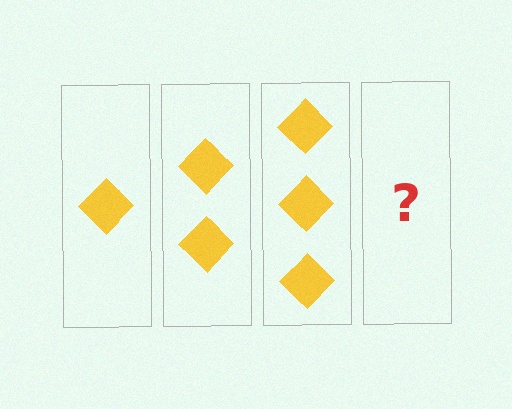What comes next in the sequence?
The next element should be 4 diamonds.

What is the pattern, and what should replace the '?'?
The pattern is that each step adds one more diamond. The '?' should be 4 diamonds.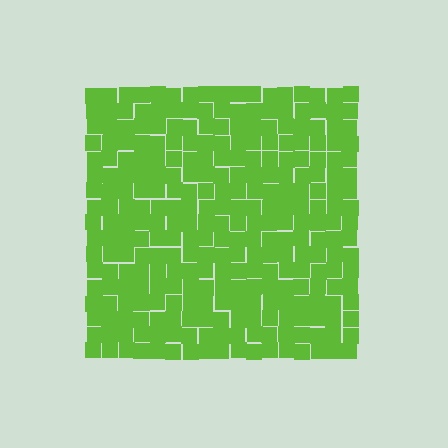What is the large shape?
The large shape is a square.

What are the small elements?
The small elements are squares.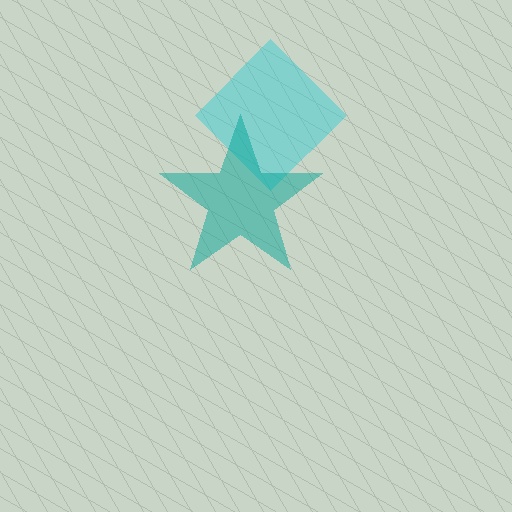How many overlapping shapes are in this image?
There are 2 overlapping shapes in the image.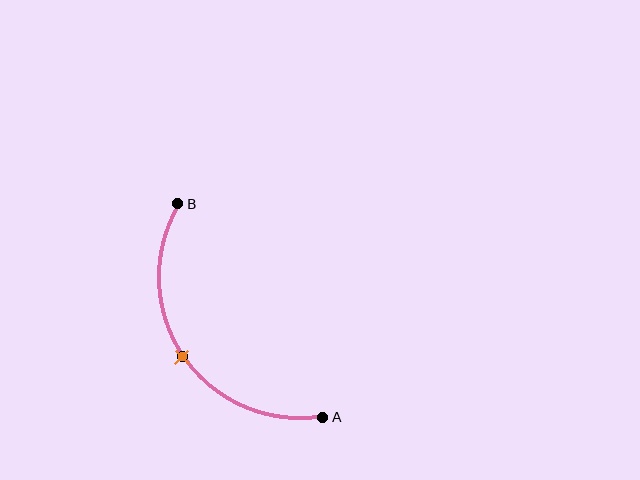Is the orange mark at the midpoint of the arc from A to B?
Yes. The orange mark lies on the arc at equal arc-length from both A and B — it is the arc midpoint.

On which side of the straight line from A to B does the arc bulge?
The arc bulges below and to the left of the straight line connecting A and B.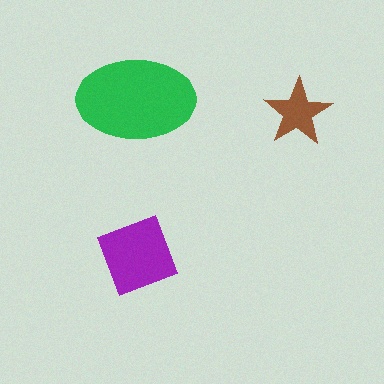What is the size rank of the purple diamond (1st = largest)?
2nd.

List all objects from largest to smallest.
The green ellipse, the purple diamond, the brown star.